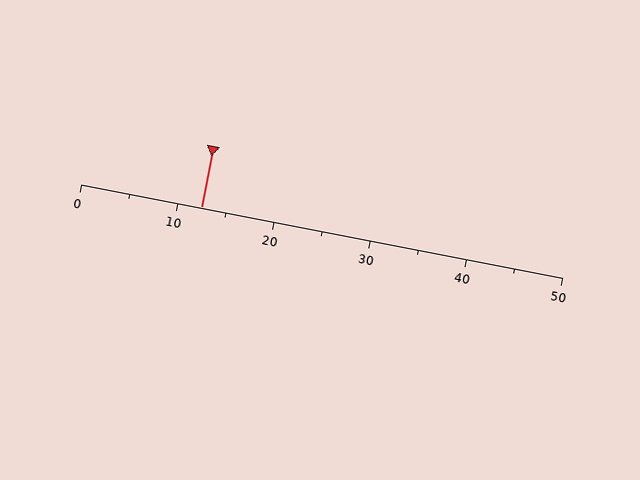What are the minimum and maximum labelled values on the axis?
The axis runs from 0 to 50.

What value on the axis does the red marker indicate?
The marker indicates approximately 12.5.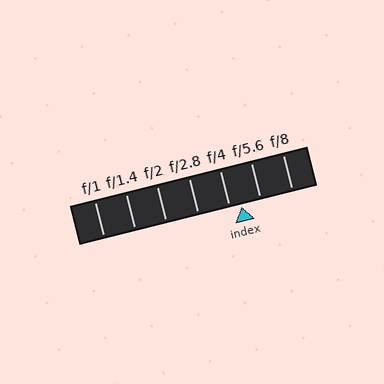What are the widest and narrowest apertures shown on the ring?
The widest aperture shown is f/1 and the narrowest is f/8.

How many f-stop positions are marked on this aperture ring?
There are 7 f-stop positions marked.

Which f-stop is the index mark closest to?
The index mark is closest to f/4.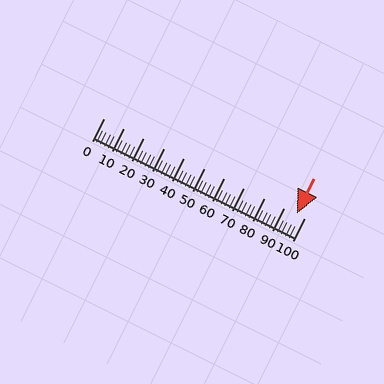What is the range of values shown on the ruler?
The ruler shows values from 0 to 100.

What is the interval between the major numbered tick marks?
The major tick marks are spaced 10 units apart.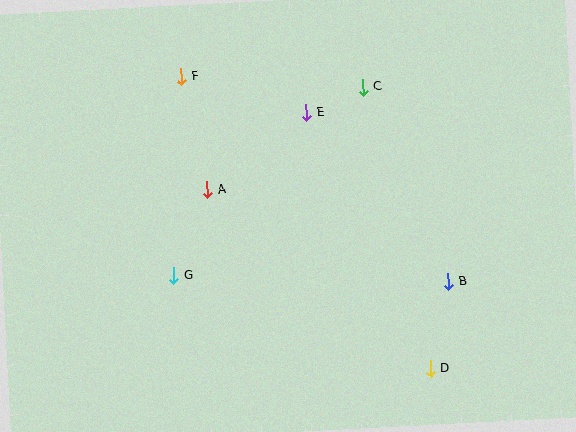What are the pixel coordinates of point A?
Point A is at (207, 190).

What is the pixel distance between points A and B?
The distance between A and B is 258 pixels.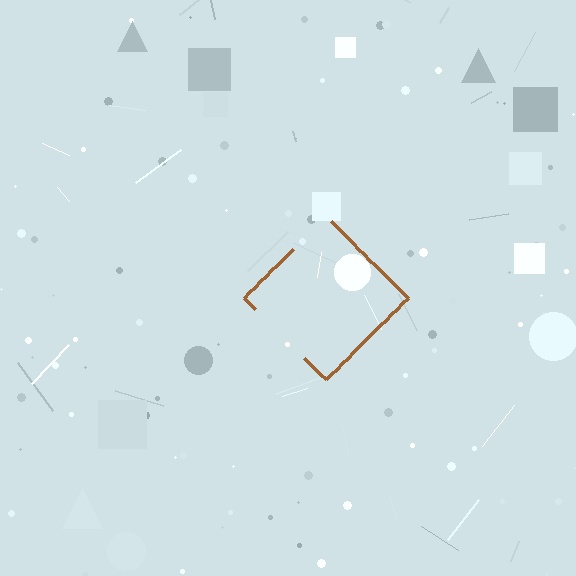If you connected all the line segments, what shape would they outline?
They would outline a diamond.